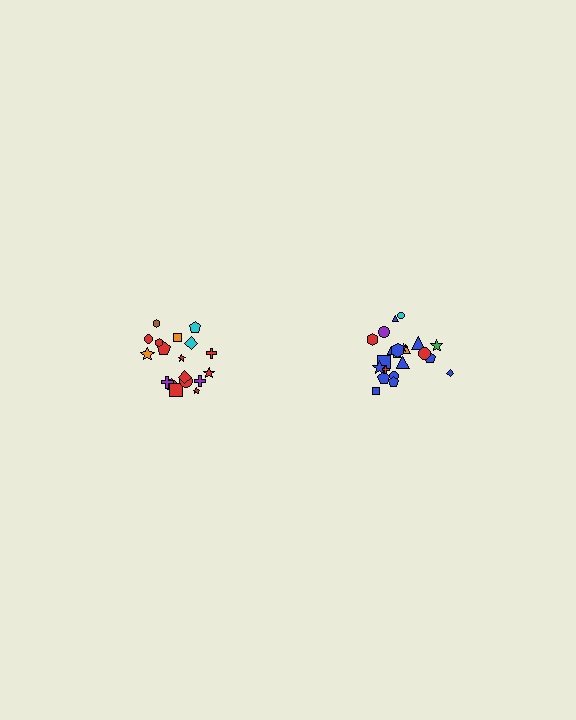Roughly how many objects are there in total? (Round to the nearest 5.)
Roughly 40 objects in total.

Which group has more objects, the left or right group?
The right group.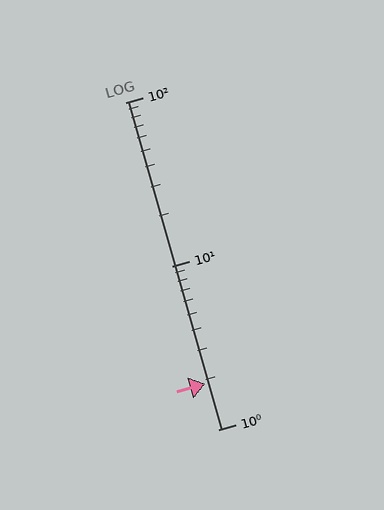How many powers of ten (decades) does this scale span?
The scale spans 2 decades, from 1 to 100.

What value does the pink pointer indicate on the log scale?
The pointer indicates approximately 1.9.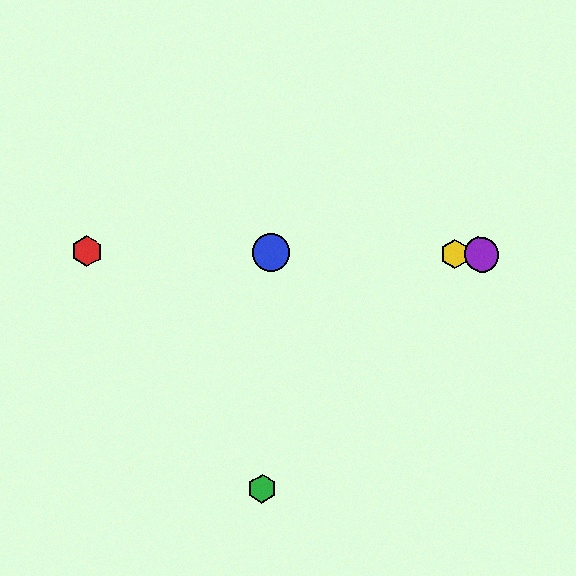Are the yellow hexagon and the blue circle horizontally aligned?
Yes, both are at y≈254.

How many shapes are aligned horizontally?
4 shapes (the red hexagon, the blue circle, the yellow hexagon, the purple circle) are aligned horizontally.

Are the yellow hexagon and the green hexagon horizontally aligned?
No, the yellow hexagon is at y≈254 and the green hexagon is at y≈489.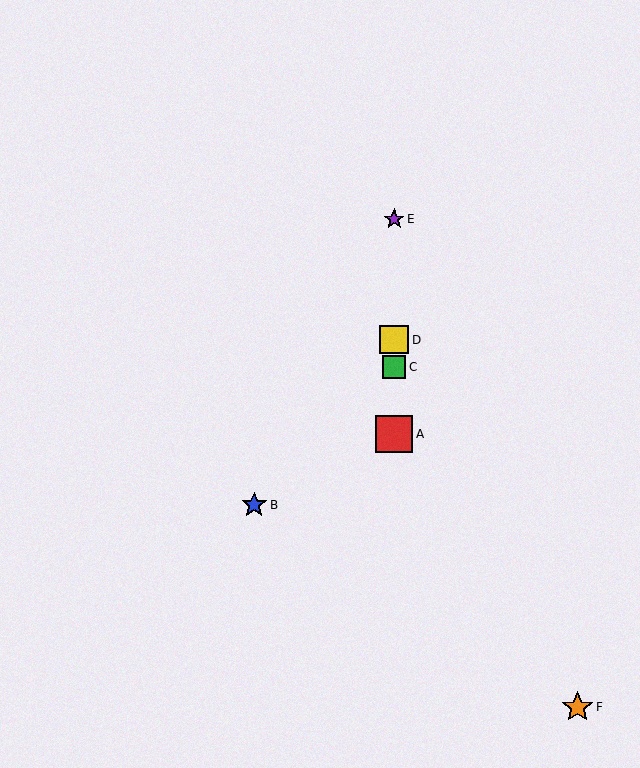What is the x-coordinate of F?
Object F is at x≈577.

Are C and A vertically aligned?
Yes, both are at x≈394.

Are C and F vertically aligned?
No, C is at x≈394 and F is at x≈577.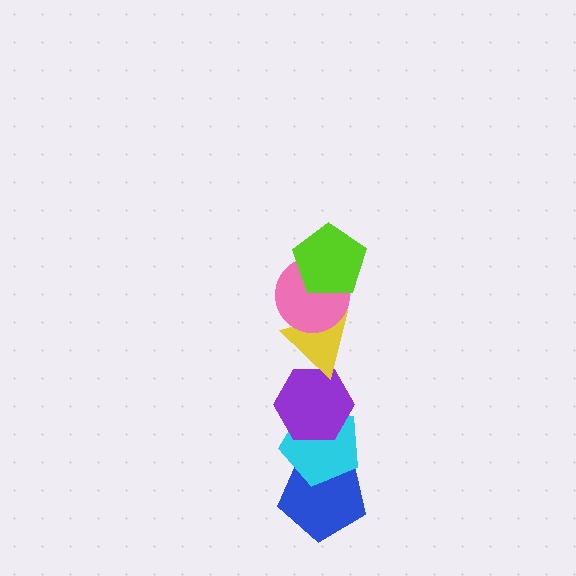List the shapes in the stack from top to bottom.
From top to bottom: the lime pentagon, the pink circle, the yellow triangle, the purple hexagon, the cyan pentagon, the blue pentagon.